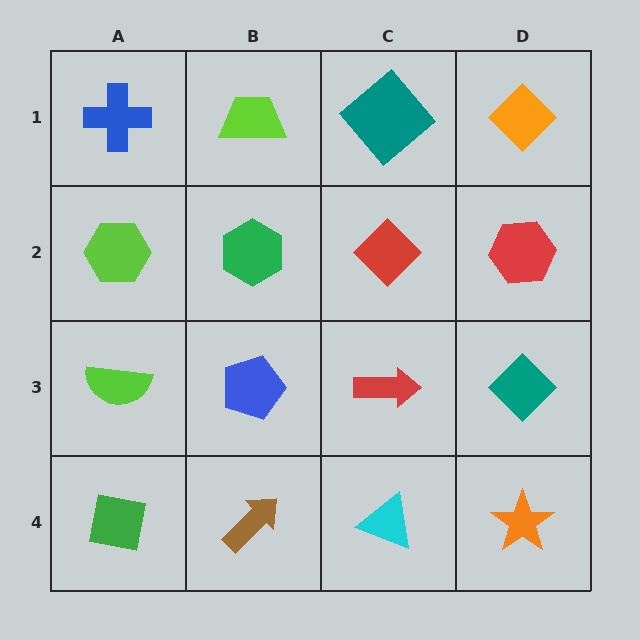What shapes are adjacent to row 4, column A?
A lime semicircle (row 3, column A), a brown arrow (row 4, column B).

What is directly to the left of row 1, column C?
A lime trapezoid.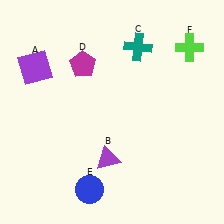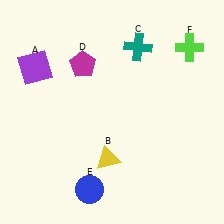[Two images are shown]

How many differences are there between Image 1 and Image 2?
There is 1 difference between the two images.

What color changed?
The triangle (B) changed from purple in Image 1 to yellow in Image 2.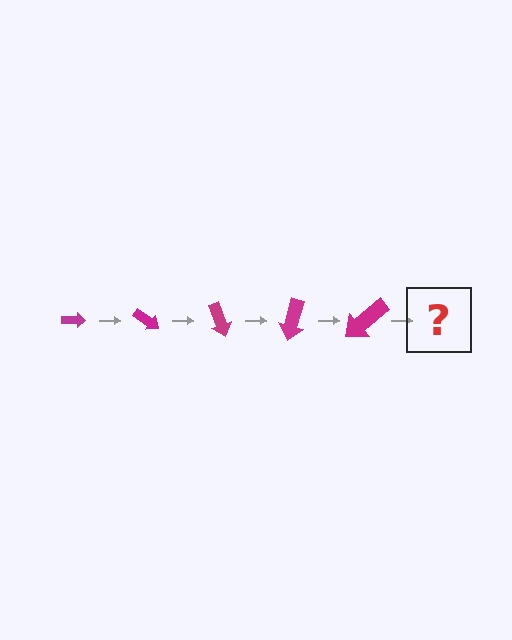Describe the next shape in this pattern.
It should be an arrow, larger than the previous one and rotated 175 degrees from the start.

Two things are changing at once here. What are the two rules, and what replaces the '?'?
The two rules are that the arrow grows larger each step and it rotates 35 degrees each step. The '?' should be an arrow, larger than the previous one and rotated 175 degrees from the start.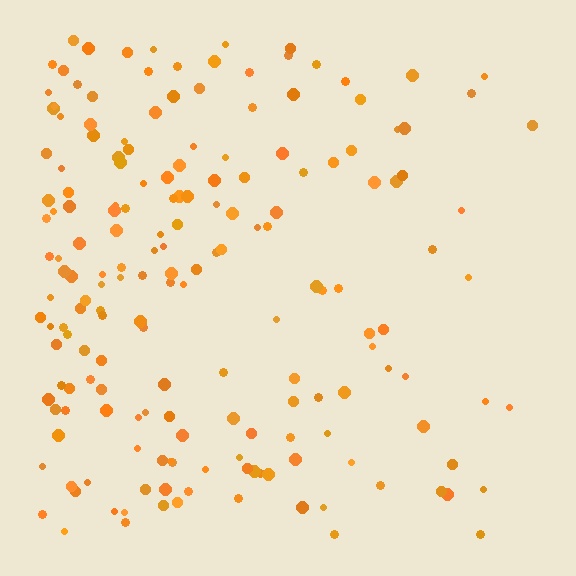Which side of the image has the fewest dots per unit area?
The right.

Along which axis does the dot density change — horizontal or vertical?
Horizontal.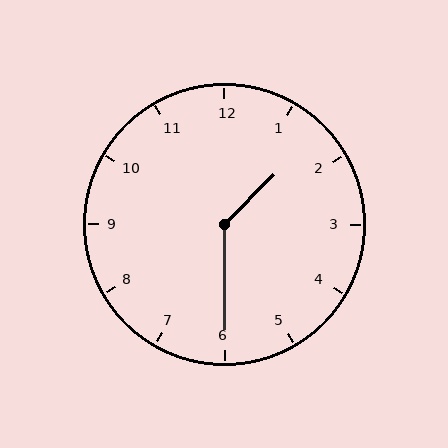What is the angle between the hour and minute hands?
Approximately 135 degrees.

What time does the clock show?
1:30.